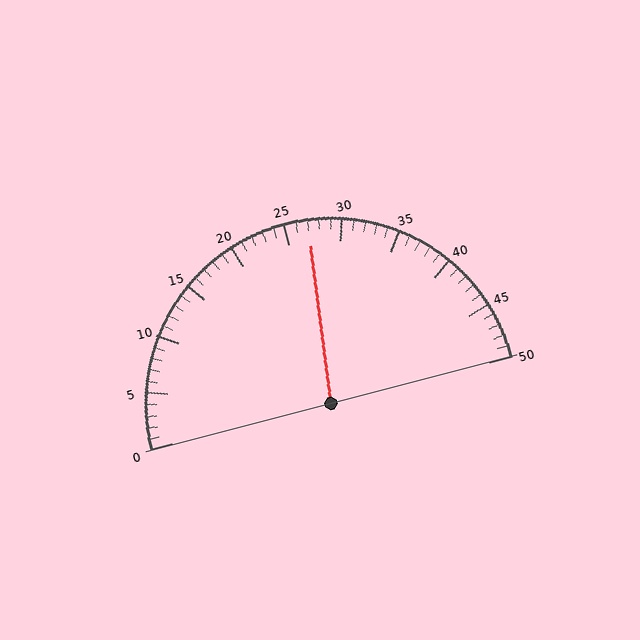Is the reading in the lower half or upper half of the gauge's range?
The reading is in the upper half of the range (0 to 50).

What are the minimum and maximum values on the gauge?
The gauge ranges from 0 to 50.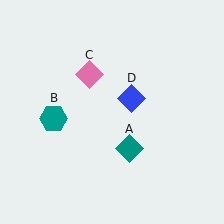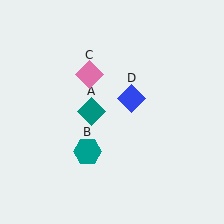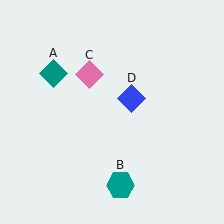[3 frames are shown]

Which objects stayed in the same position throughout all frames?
Pink diamond (object C) and blue diamond (object D) remained stationary.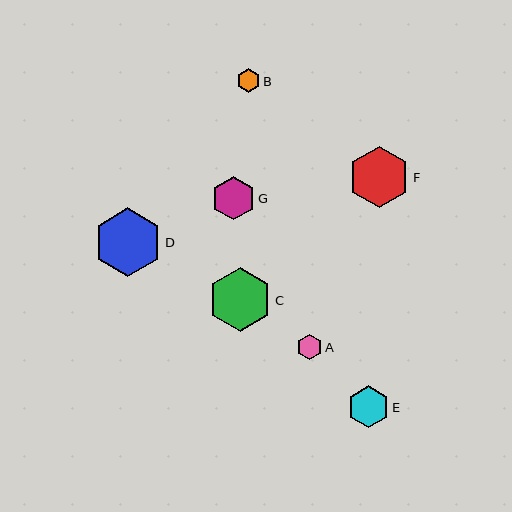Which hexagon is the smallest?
Hexagon B is the smallest with a size of approximately 23 pixels.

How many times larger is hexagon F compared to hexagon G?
Hexagon F is approximately 1.4 times the size of hexagon G.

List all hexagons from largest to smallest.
From largest to smallest: D, C, F, G, E, A, B.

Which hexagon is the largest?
Hexagon D is the largest with a size of approximately 69 pixels.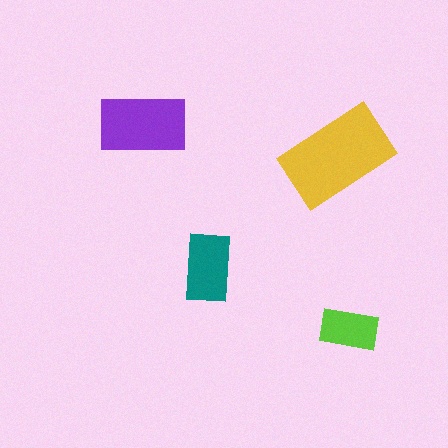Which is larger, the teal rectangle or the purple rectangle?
The purple one.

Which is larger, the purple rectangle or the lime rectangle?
The purple one.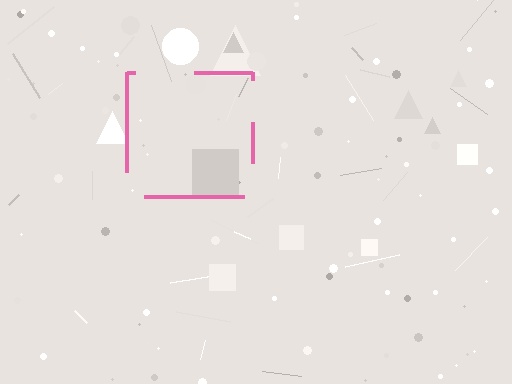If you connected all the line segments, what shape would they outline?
They would outline a square.